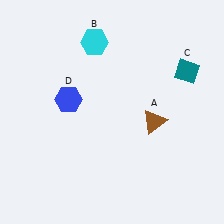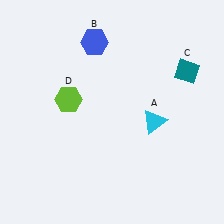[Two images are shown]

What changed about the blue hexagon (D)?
In Image 1, D is blue. In Image 2, it changed to lime.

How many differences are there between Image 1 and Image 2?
There are 3 differences between the two images.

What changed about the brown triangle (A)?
In Image 1, A is brown. In Image 2, it changed to cyan.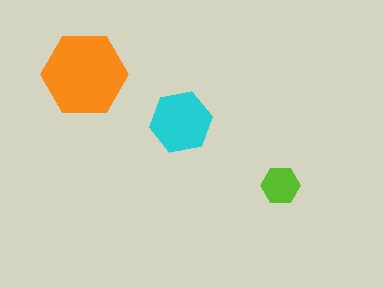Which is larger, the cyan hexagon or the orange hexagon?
The orange one.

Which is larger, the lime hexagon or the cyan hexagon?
The cyan one.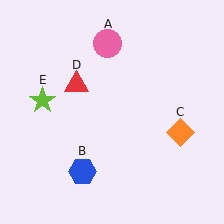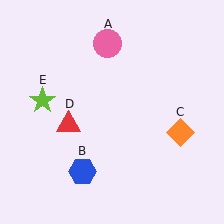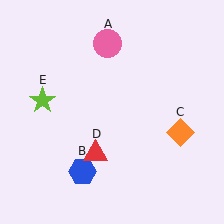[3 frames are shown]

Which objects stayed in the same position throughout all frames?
Pink circle (object A) and blue hexagon (object B) and orange diamond (object C) and lime star (object E) remained stationary.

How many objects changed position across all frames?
1 object changed position: red triangle (object D).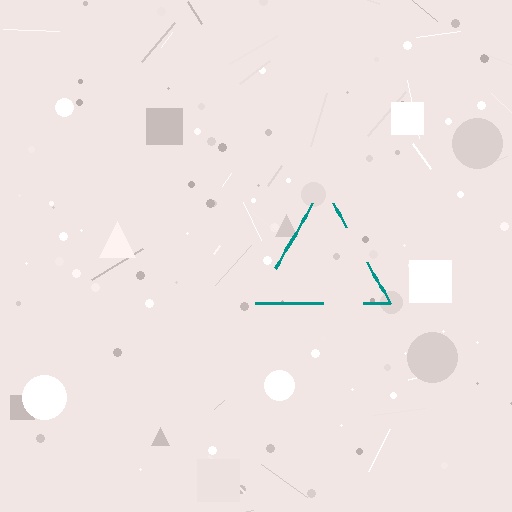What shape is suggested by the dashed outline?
The dashed outline suggests a triangle.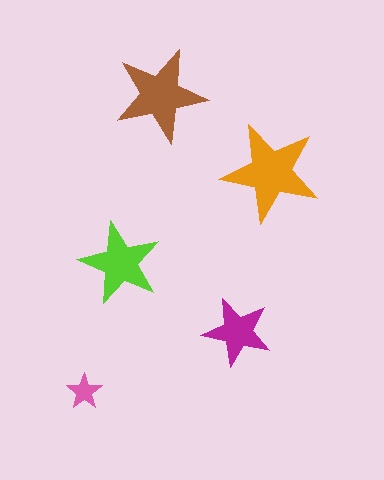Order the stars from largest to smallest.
the orange one, the brown one, the lime one, the magenta one, the pink one.